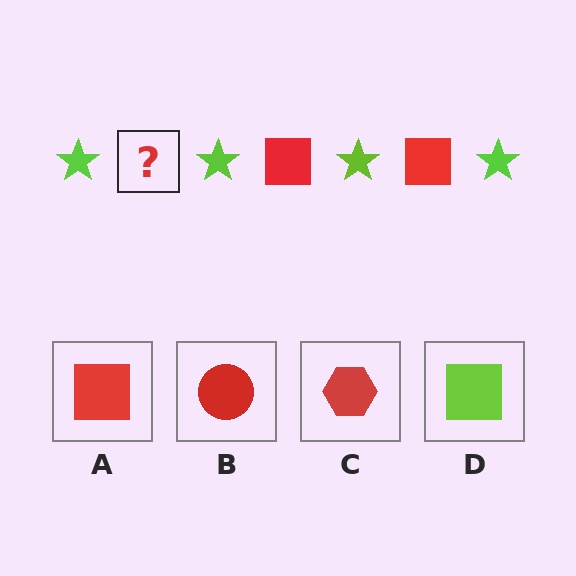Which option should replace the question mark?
Option A.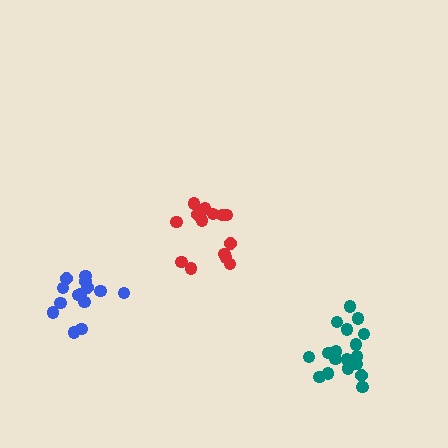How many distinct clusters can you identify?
There are 3 distinct clusters.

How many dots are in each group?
Group 1: 14 dots, Group 2: 14 dots, Group 3: 19 dots (47 total).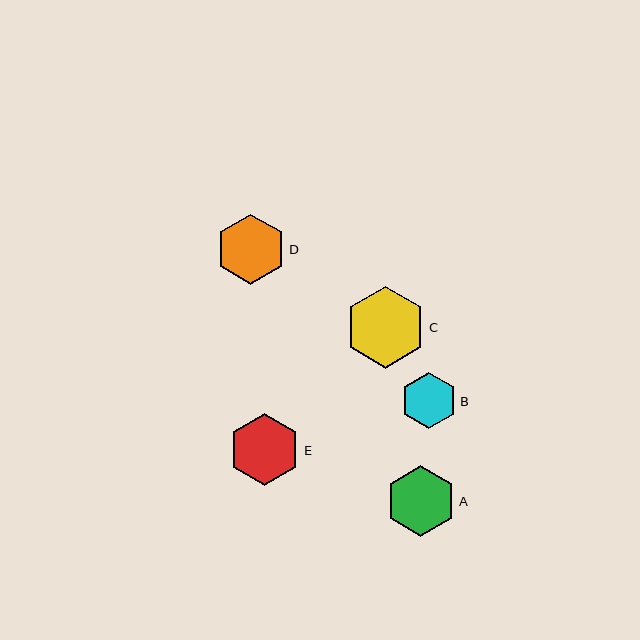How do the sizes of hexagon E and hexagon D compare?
Hexagon E and hexagon D are approximately the same size.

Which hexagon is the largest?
Hexagon C is the largest with a size of approximately 82 pixels.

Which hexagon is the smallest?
Hexagon B is the smallest with a size of approximately 57 pixels.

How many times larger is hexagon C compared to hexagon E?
Hexagon C is approximately 1.1 times the size of hexagon E.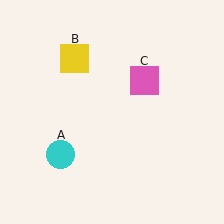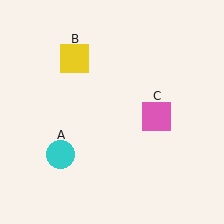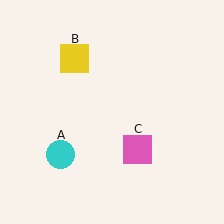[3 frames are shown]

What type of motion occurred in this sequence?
The pink square (object C) rotated clockwise around the center of the scene.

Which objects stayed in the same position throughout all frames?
Cyan circle (object A) and yellow square (object B) remained stationary.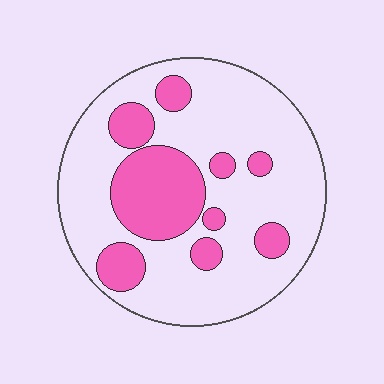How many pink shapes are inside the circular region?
9.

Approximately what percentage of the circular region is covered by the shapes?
Approximately 25%.